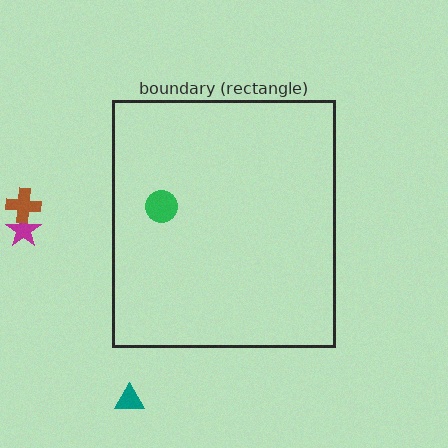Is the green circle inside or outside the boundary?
Inside.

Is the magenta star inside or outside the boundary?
Outside.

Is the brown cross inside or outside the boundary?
Outside.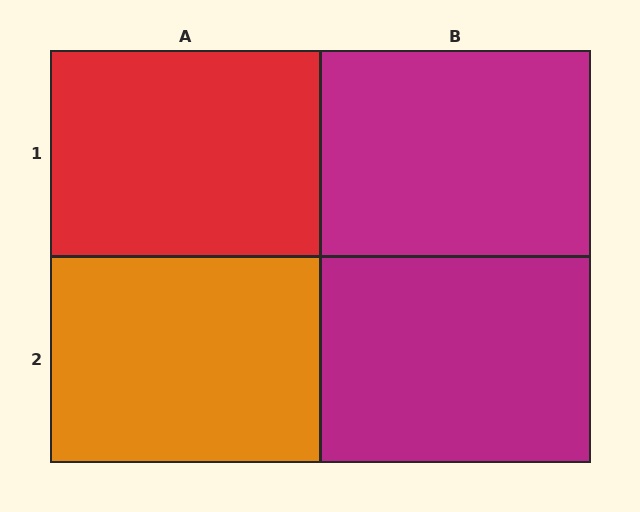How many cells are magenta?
2 cells are magenta.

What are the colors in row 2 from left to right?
Orange, magenta.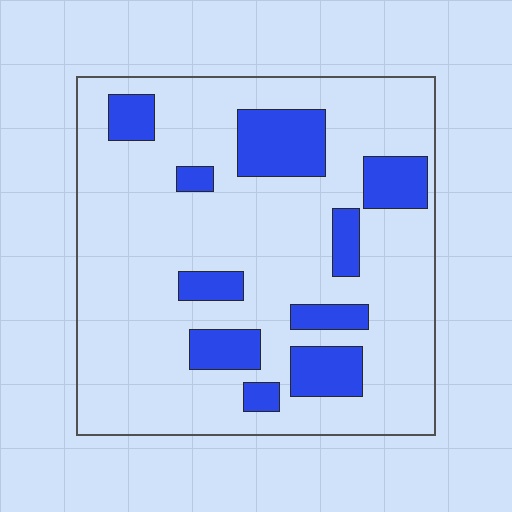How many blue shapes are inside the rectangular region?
10.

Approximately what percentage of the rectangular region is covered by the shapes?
Approximately 20%.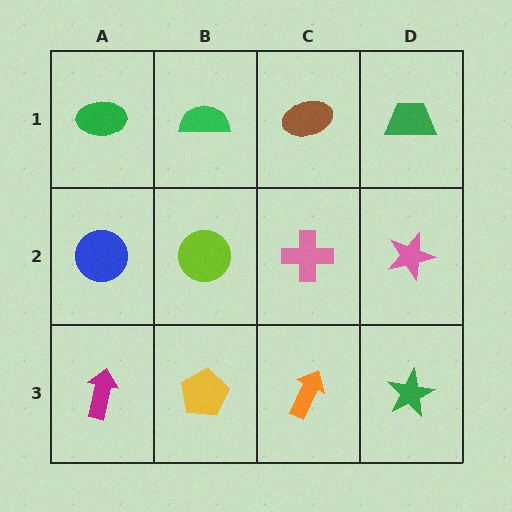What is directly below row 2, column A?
A magenta arrow.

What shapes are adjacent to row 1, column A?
A blue circle (row 2, column A), a green semicircle (row 1, column B).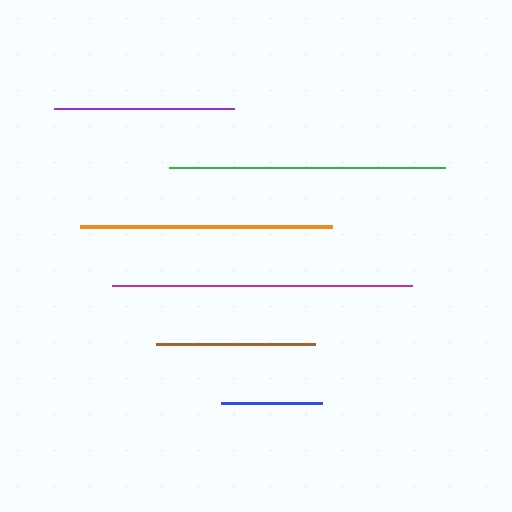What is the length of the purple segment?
The purple segment is approximately 179 pixels long.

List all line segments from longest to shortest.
From longest to shortest: magenta, green, orange, purple, brown, blue.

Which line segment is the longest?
The magenta line is the longest at approximately 300 pixels.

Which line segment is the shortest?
The blue line is the shortest at approximately 101 pixels.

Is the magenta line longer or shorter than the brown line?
The magenta line is longer than the brown line.